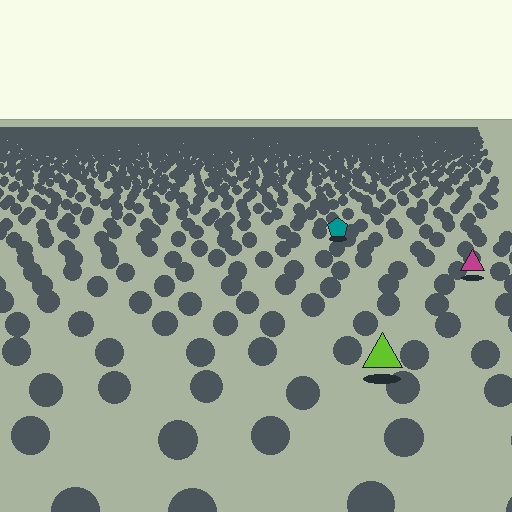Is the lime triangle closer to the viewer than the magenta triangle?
Yes. The lime triangle is closer — you can tell from the texture gradient: the ground texture is coarser near it.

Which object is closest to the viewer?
The lime triangle is closest. The texture marks near it are larger and more spread out.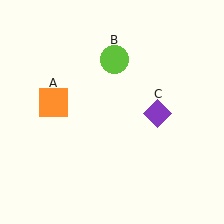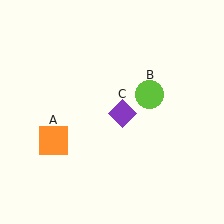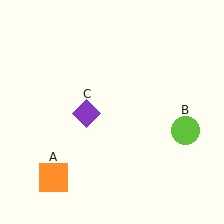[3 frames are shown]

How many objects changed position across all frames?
3 objects changed position: orange square (object A), lime circle (object B), purple diamond (object C).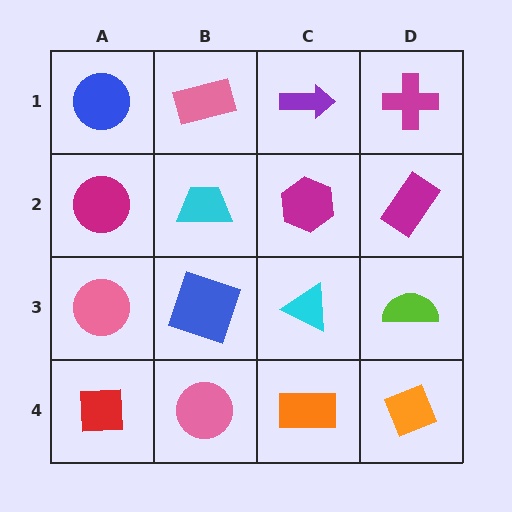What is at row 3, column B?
A blue square.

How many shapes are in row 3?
4 shapes.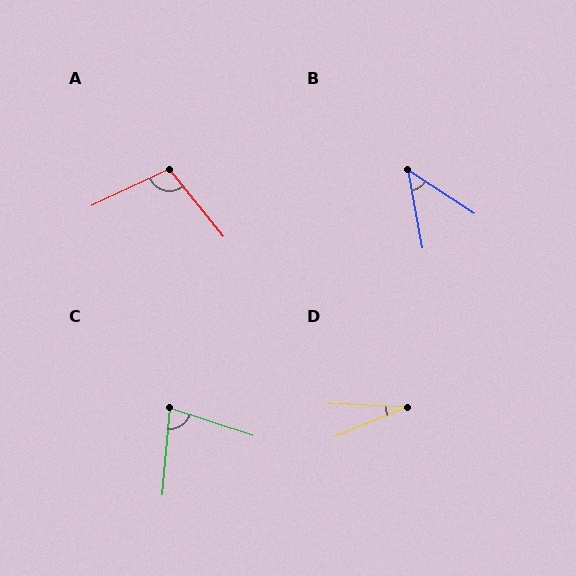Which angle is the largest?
A, at approximately 104 degrees.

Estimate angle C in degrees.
Approximately 76 degrees.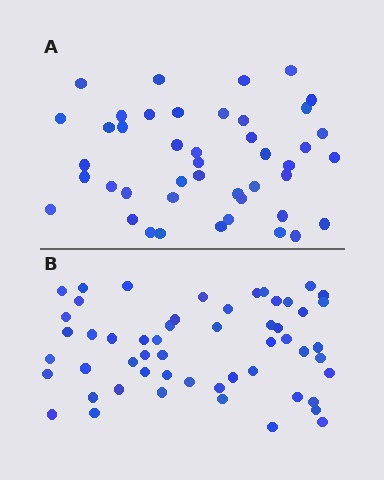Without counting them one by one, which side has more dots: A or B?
Region B (the bottom region) has more dots.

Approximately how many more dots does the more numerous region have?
Region B has roughly 10 or so more dots than region A.